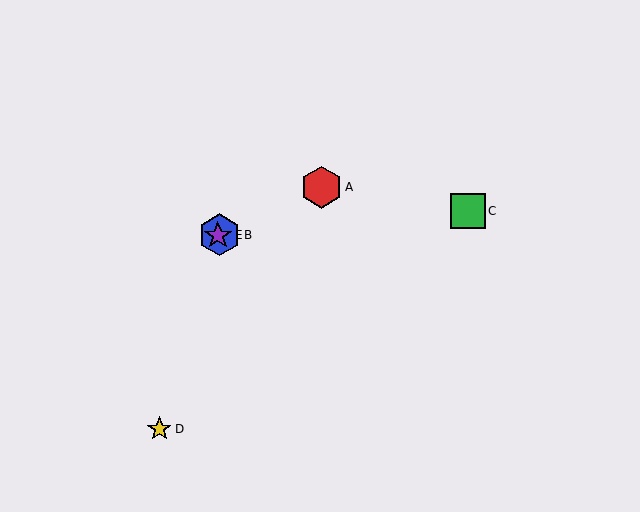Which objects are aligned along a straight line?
Objects A, B, E are aligned along a straight line.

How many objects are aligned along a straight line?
3 objects (A, B, E) are aligned along a straight line.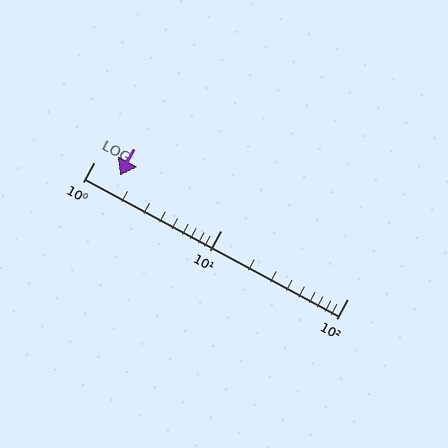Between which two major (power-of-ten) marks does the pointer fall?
The pointer is between 1 and 10.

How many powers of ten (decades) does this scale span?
The scale spans 2 decades, from 1 to 100.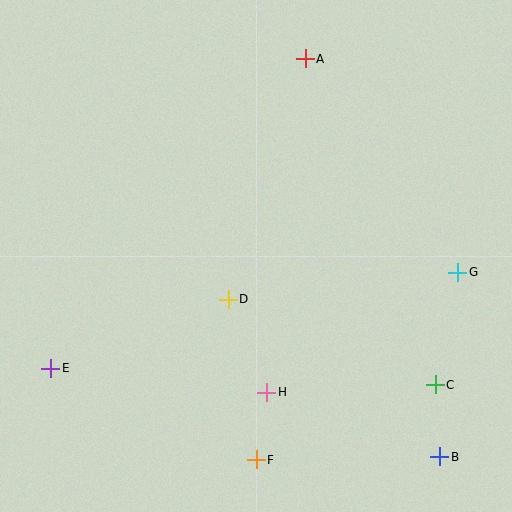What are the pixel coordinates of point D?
Point D is at (228, 299).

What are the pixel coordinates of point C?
Point C is at (435, 385).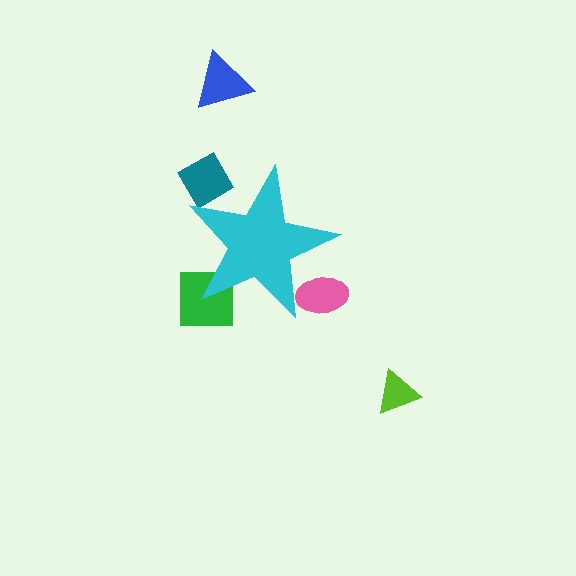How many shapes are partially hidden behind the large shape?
3 shapes are partially hidden.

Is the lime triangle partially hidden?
No, the lime triangle is fully visible.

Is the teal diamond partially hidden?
Yes, the teal diamond is partially hidden behind the cyan star.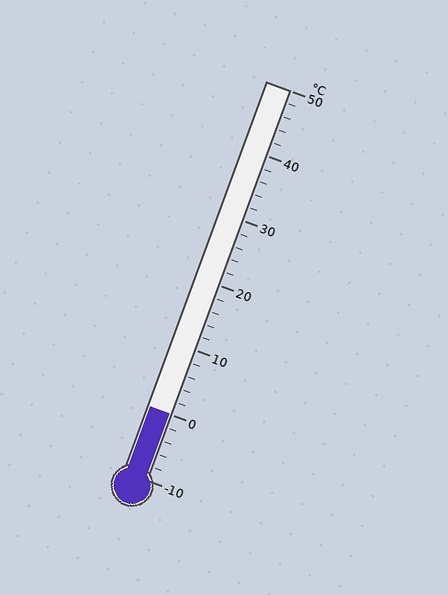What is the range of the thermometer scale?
The thermometer scale ranges from -10°C to 50°C.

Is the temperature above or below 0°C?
The temperature is at 0°C.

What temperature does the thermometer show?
The thermometer shows approximately 0°C.